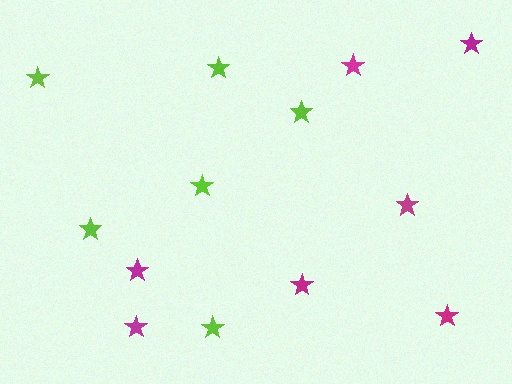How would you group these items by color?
There are 2 groups: one group of magenta stars (7) and one group of lime stars (6).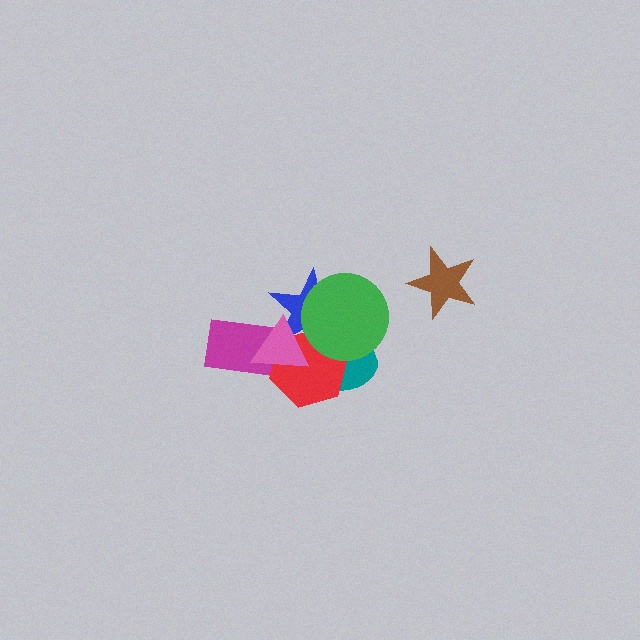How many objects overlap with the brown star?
0 objects overlap with the brown star.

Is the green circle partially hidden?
No, no other shape covers it.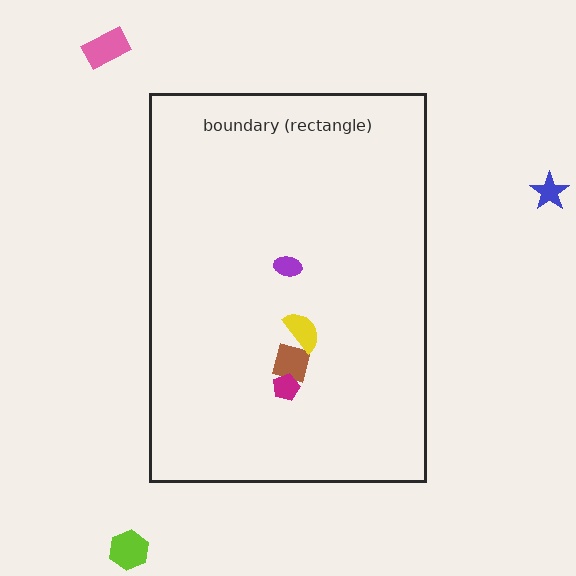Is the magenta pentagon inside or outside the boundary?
Inside.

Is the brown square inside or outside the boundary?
Inside.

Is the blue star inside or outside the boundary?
Outside.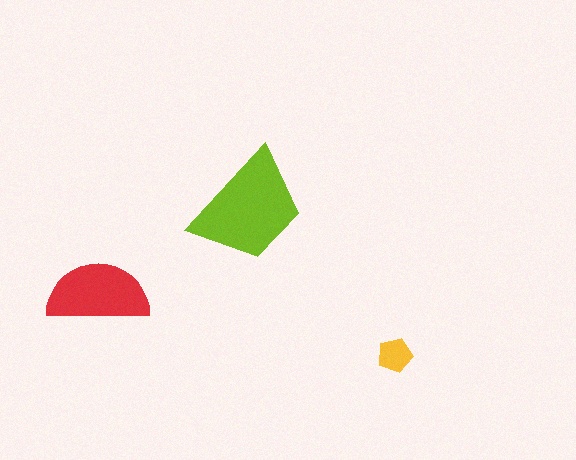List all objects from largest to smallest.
The lime trapezoid, the red semicircle, the yellow pentagon.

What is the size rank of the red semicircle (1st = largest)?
2nd.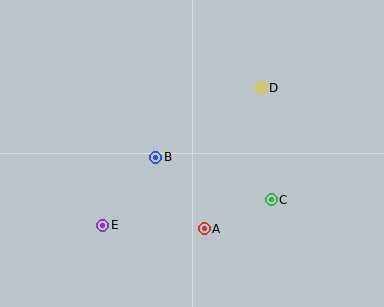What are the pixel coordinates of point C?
Point C is at (271, 200).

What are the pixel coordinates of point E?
Point E is at (103, 225).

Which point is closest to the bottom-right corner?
Point C is closest to the bottom-right corner.